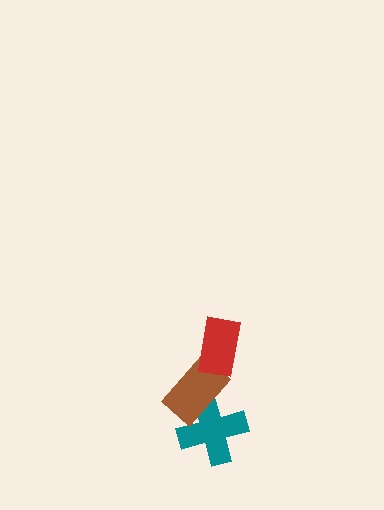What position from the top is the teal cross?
The teal cross is 3rd from the top.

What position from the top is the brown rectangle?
The brown rectangle is 2nd from the top.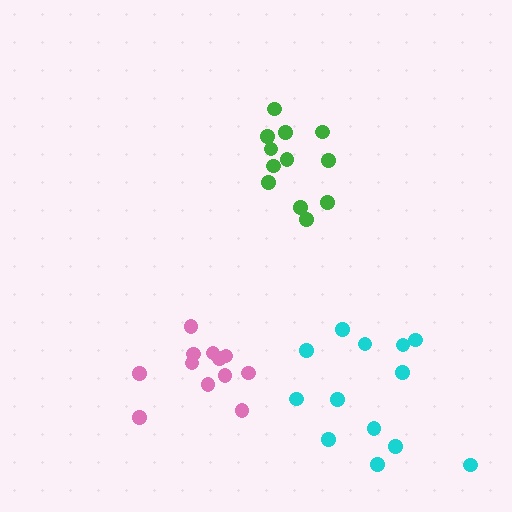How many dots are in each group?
Group 1: 12 dots, Group 2: 13 dots, Group 3: 12 dots (37 total).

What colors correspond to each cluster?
The clusters are colored: green, cyan, pink.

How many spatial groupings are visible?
There are 3 spatial groupings.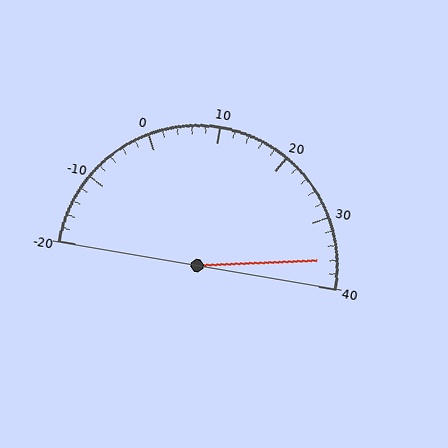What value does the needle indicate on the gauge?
The needle indicates approximately 36.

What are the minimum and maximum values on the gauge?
The gauge ranges from -20 to 40.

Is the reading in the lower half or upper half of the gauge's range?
The reading is in the upper half of the range (-20 to 40).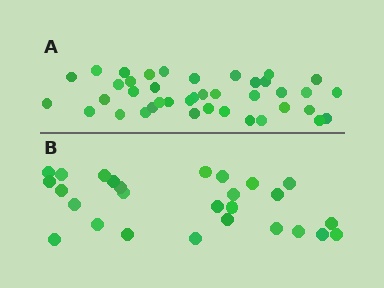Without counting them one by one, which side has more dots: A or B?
Region A (the top region) has more dots.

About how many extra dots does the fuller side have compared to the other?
Region A has approximately 15 more dots than region B.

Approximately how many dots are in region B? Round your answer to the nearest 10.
About 30 dots. (The exact count is 27, which rounds to 30.)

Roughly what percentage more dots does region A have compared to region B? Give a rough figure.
About 50% more.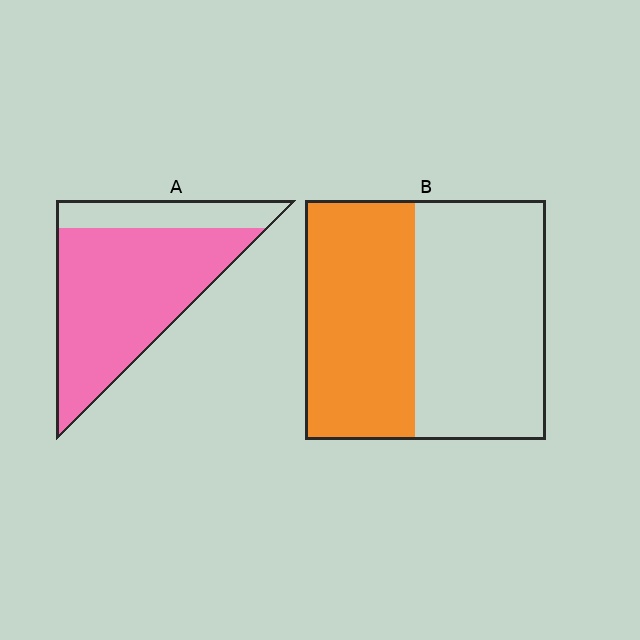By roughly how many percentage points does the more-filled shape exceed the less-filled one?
By roughly 30 percentage points (A over B).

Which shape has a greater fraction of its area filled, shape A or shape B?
Shape A.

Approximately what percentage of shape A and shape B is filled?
A is approximately 80% and B is approximately 45%.